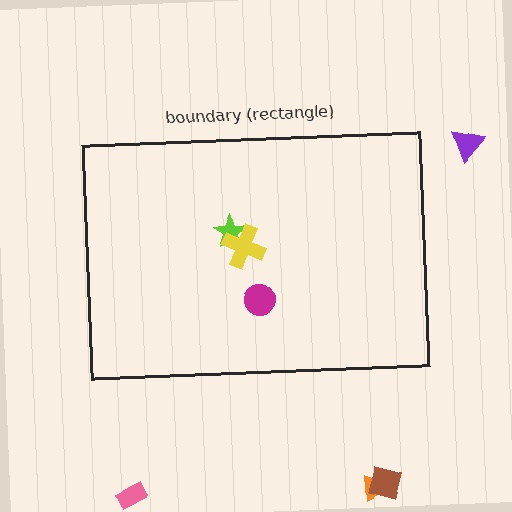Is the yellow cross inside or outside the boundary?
Inside.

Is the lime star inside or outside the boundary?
Inside.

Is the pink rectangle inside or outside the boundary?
Outside.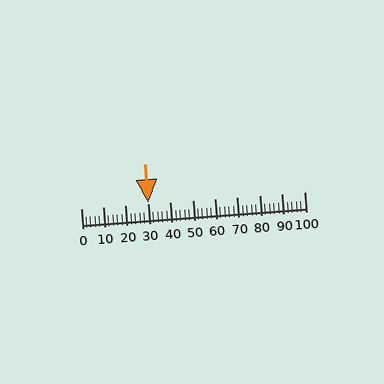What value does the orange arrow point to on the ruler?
The orange arrow points to approximately 30.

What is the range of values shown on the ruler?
The ruler shows values from 0 to 100.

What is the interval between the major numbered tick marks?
The major tick marks are spaced 10 units apart.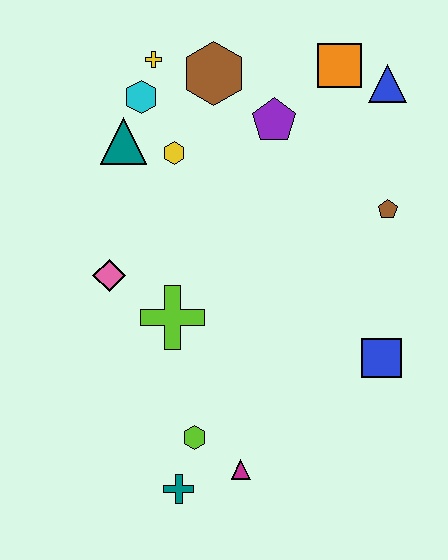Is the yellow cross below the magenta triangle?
No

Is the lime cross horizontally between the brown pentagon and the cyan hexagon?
Yes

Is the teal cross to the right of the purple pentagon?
No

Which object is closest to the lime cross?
The pink diamond is closest to the lime cross.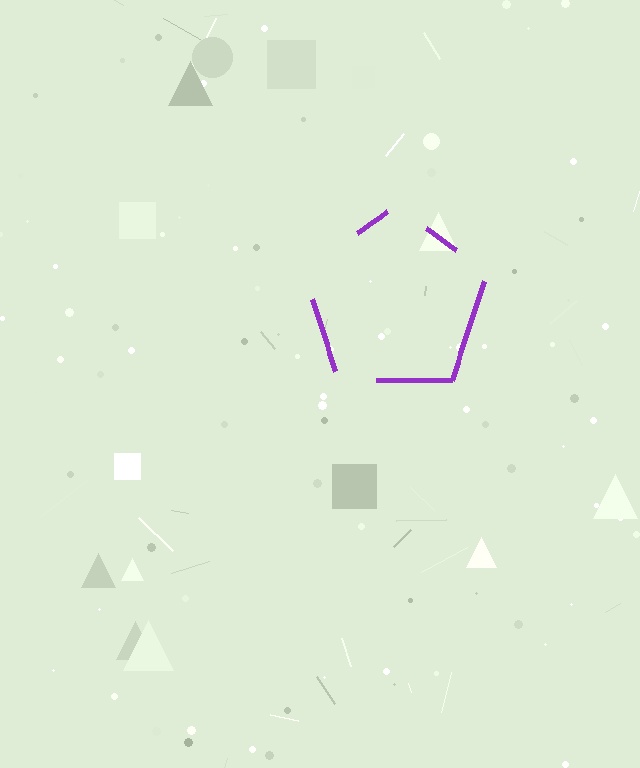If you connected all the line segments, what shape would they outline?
They would outline a pentagon.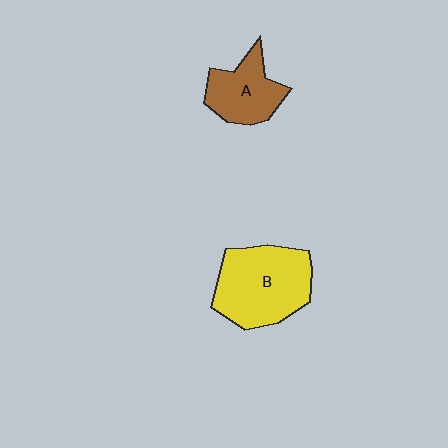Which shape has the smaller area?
Shape A (brown).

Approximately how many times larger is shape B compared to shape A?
Approximately 1.7 times.